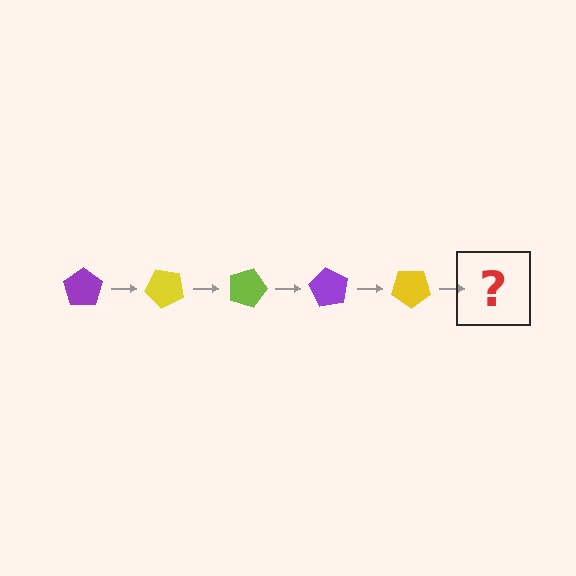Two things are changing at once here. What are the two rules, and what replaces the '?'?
The two rules are that it rotates 45 degrees each step and the color cycles through purple, yellow, and lime. The '?' should be a lime pentagon, rotated 225 degrees from the start.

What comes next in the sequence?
The next element should be a lime pentagon, rotated 225 degrees from the start.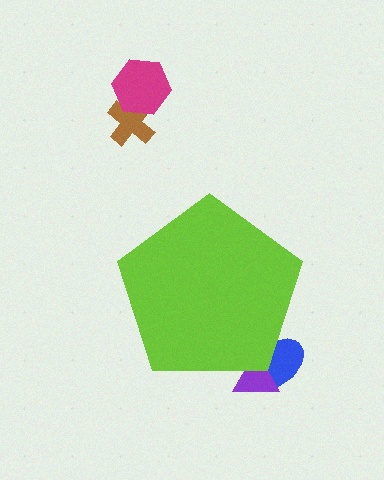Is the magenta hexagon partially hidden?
No, the magenta hexagon is fully visible.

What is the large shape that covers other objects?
A lime pentagon.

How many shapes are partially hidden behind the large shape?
2 shapes are partially hidden.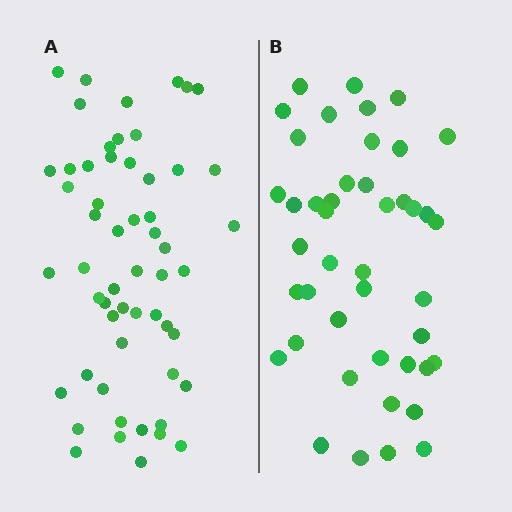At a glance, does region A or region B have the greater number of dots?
Region A (the left region) has more dots.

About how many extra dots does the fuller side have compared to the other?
Region A has roughly 12 or so more dots than region B.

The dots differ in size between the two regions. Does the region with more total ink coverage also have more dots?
No. Region B has more total ink coverage because its dots are larger, but region A actually contains more individual dots. Total area can be misleading — the number of items is what matters here.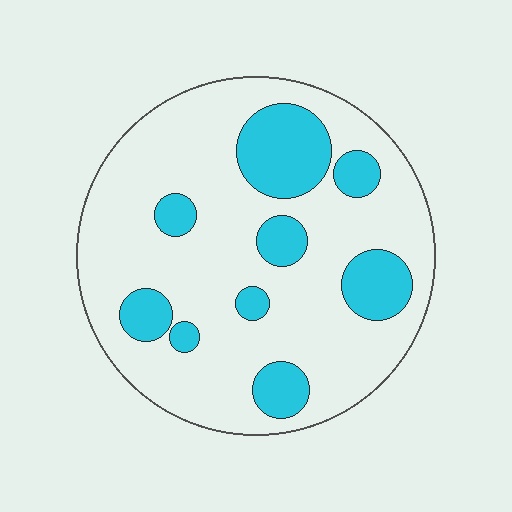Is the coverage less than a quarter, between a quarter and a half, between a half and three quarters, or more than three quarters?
Less than a quarter.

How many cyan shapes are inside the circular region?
9.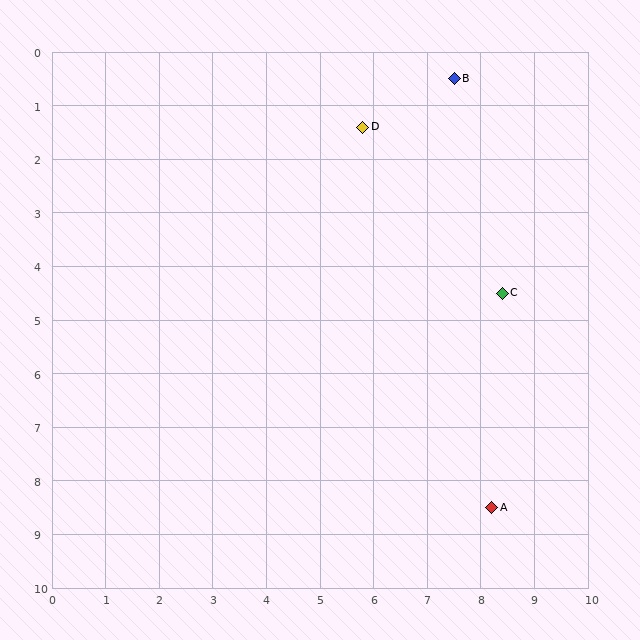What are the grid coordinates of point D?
Point D is at approximately (5.8, 1.4).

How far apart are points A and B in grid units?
Points A and B are about 8.0 grid units apart.